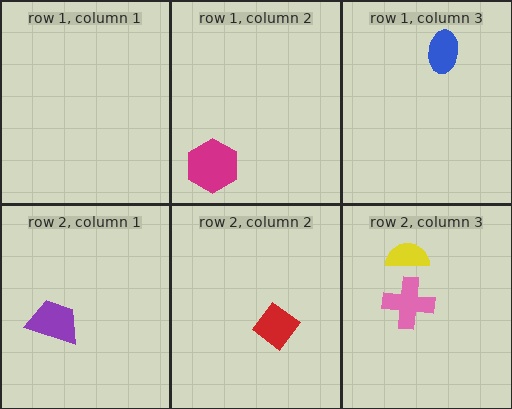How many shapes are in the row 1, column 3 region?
1.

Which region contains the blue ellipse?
The row 1, column 3 region.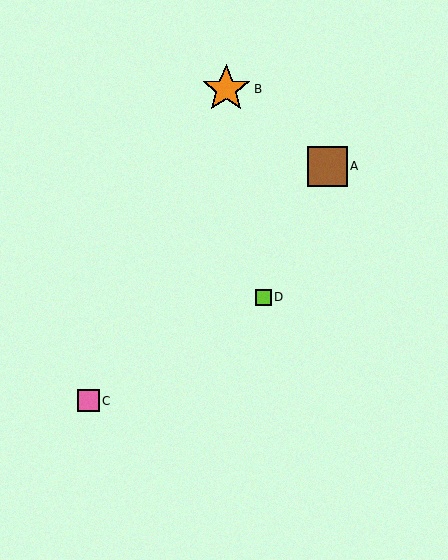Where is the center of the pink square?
The center of the pink square is at (88, 401).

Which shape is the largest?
The orange star (labeled B) is the largest.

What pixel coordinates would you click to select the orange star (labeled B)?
Click at (226, 89) to select the orange star B.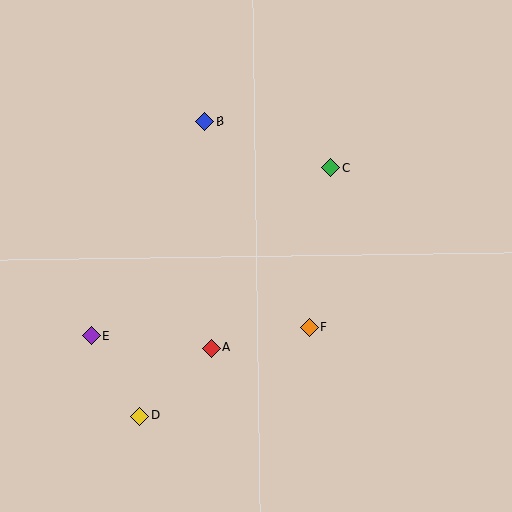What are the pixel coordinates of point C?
Point C is at (330, 168).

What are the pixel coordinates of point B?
Point B is at (205, 121).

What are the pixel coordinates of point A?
Point A is at (211, 348).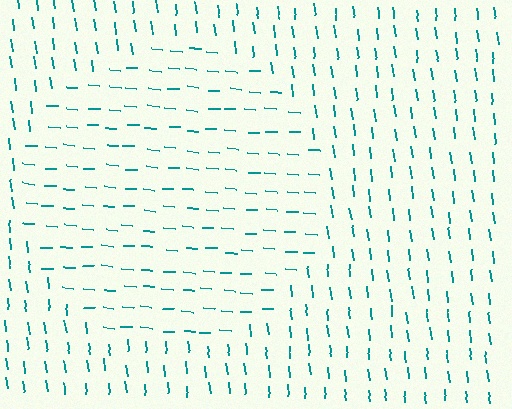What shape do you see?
I see a circle.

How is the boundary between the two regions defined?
The boundary is defined purely by a change in line orientation (approximately 79 degrees difference). All lines are the same color and thickness.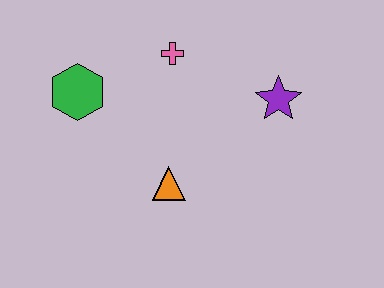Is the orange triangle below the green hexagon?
Yes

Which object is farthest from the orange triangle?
The purple star is farthest from the orange triangle.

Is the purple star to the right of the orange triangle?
Yes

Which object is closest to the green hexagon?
The pink cross is closest to the green hexagon.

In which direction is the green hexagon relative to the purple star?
The green hexagon is to the left of the purple star.